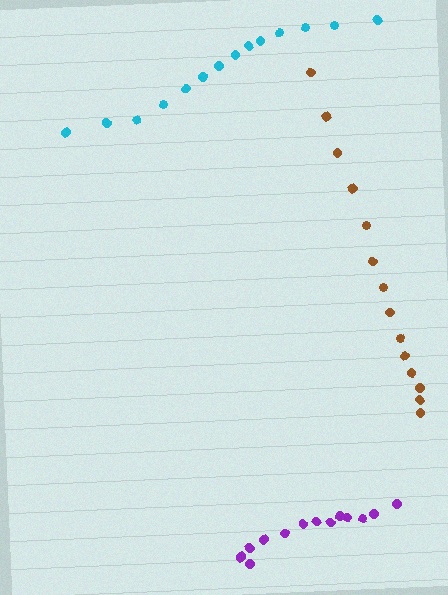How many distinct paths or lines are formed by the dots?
There are 3 distinct paths.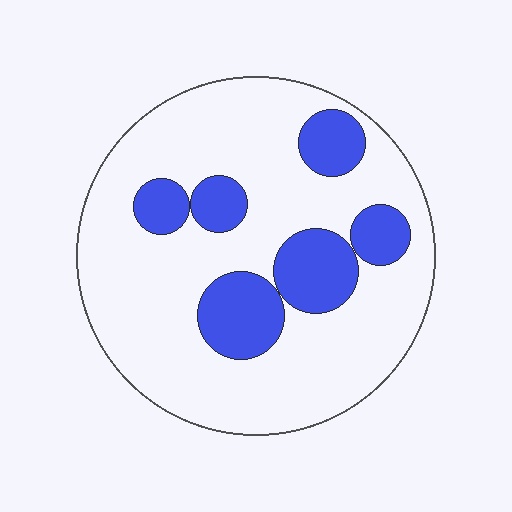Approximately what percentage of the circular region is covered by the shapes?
Approximately 25%.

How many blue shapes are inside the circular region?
6.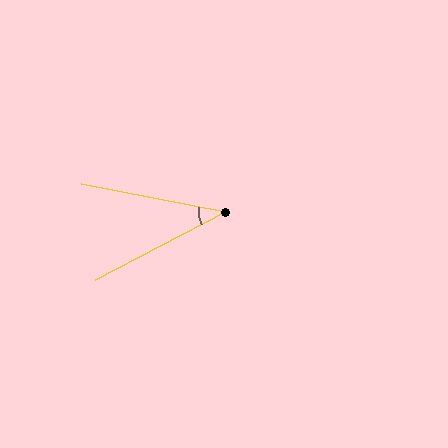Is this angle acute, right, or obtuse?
It is acute.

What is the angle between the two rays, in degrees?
Approximately 38 degrees.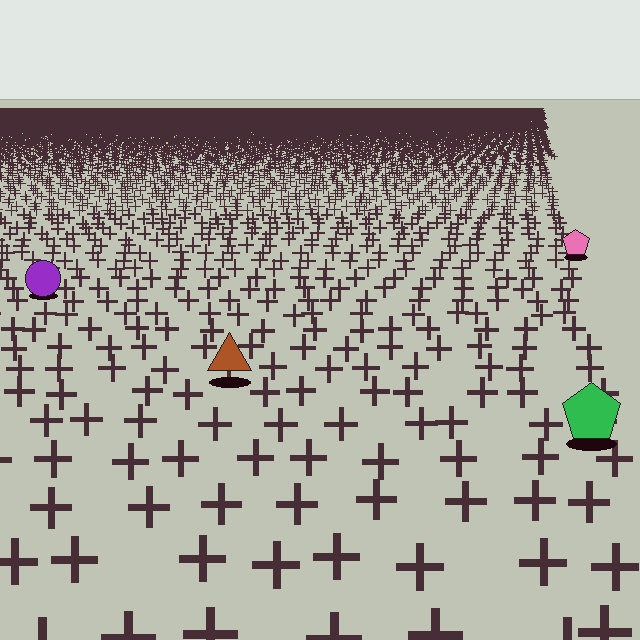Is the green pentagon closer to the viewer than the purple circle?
Yes. The green pentagon is closer — you can tell from the texture gradient: the ground texture is coarser near it.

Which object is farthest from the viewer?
The pink pentagon is farthest from the viewer. It appears smaller and the ground texture around it is denser.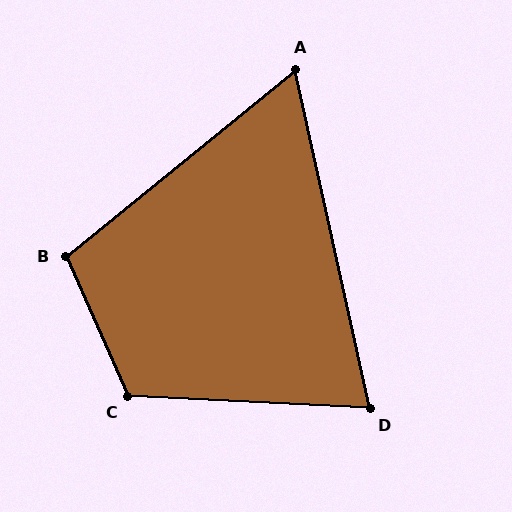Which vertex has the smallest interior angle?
A, at approximately 63 degrees.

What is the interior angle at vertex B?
Approximately 105 degrees (obtuse).